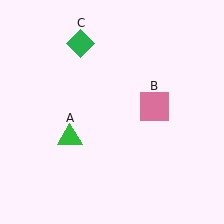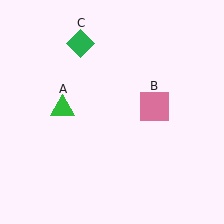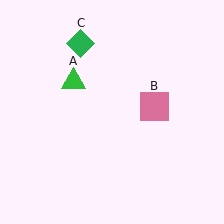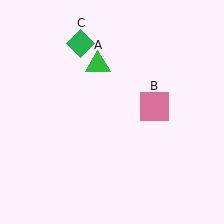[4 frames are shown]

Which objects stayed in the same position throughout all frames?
Pink square (object B) and green diamond (object C) remained stationary.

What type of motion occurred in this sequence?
The green triangle (object A) rotated clockwise around the center of the scene.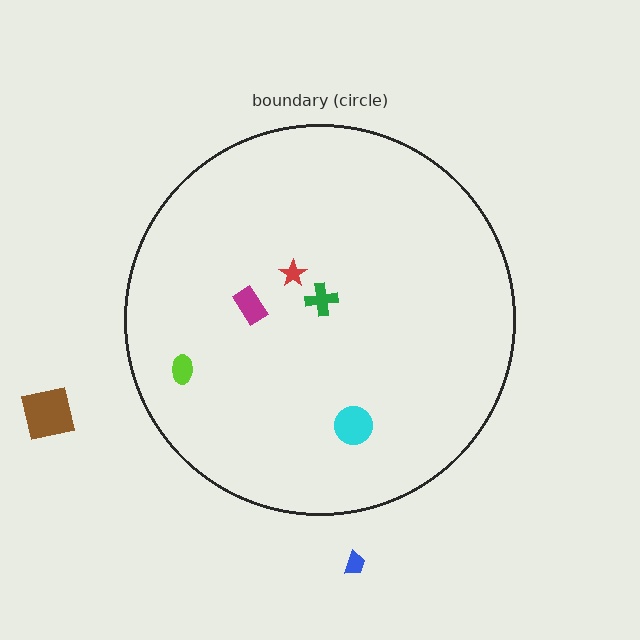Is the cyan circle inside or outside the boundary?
Inside.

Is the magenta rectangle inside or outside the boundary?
Inside.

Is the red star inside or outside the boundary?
Inside.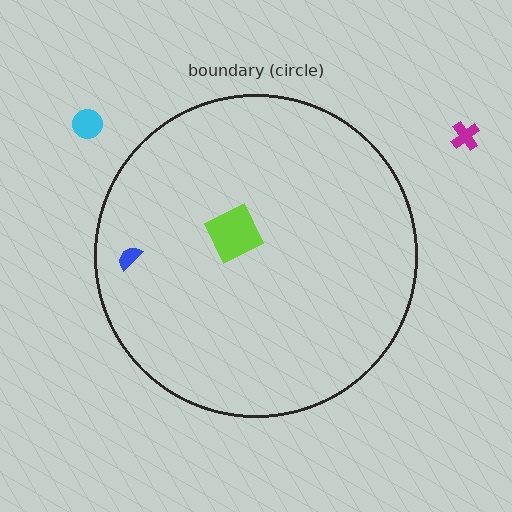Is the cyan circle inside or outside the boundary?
Outside.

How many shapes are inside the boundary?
2 inside, 2 outside.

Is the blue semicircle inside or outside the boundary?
Inside.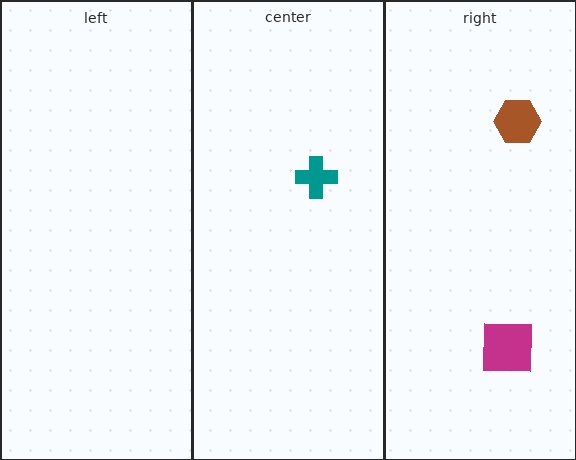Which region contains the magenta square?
The right region.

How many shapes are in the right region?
2.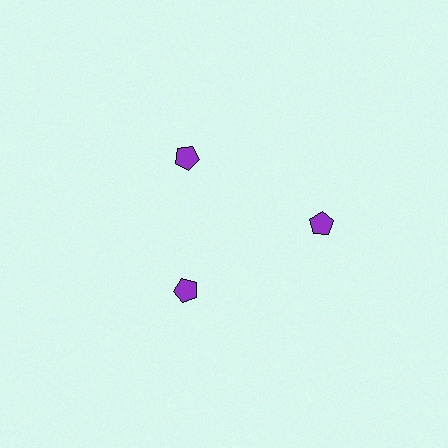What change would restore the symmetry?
The symmetry would be restored by moving it inward, back onto the ring so that all 3 pentagons sit at equal angles and equal distance from the center.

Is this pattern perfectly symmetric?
No. The 3 purple pentagons are arranged in a ring, but one element near the 3 o'clock position is pushed outward from the center, breaking the 3-fold rotational symmetry.